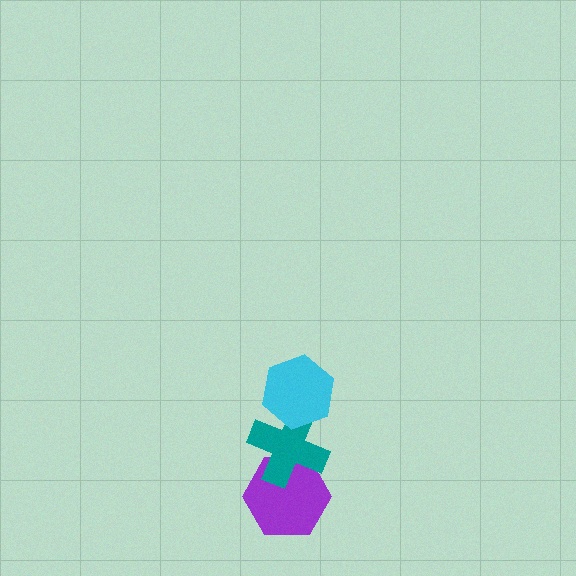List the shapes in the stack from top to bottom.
From top to bottom: the cyan hexagon, the teal cross, the purple hexagon.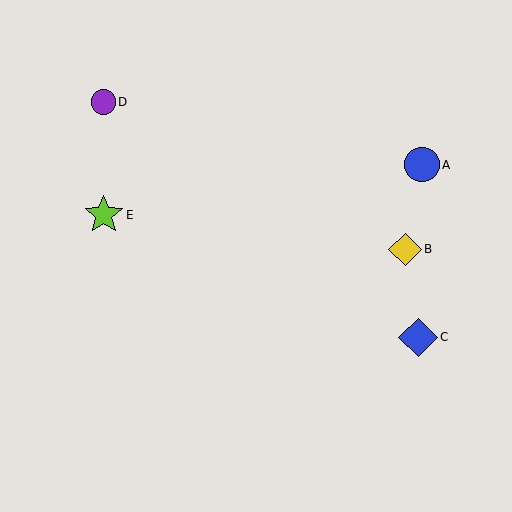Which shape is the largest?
The lime star (labeled E) is the largest.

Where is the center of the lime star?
The center of the lime star is at (104, 215).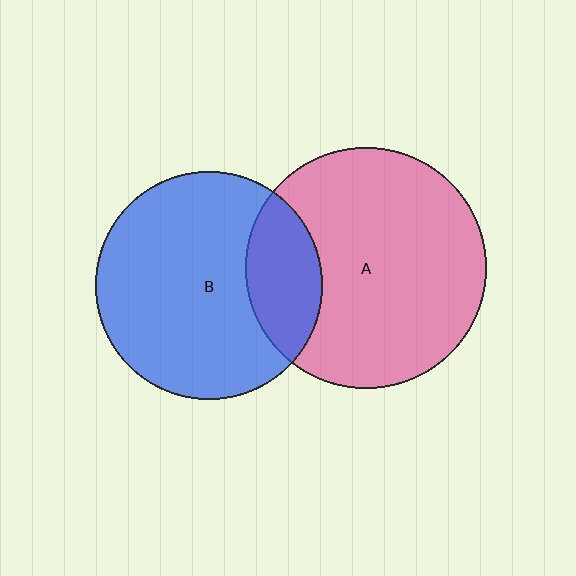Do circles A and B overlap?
Yes.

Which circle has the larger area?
Circle A (pink).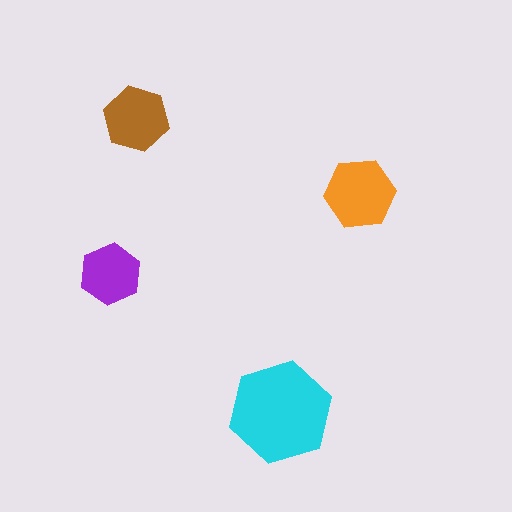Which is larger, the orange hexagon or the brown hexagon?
The orange one.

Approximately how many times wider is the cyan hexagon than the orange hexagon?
About 1.5 times wider.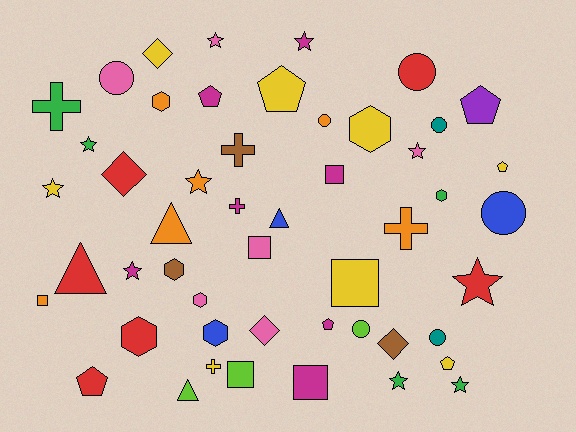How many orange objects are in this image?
There are 6 orange objects.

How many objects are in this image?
There are 50 objects.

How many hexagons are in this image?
There are 7 hexagons.